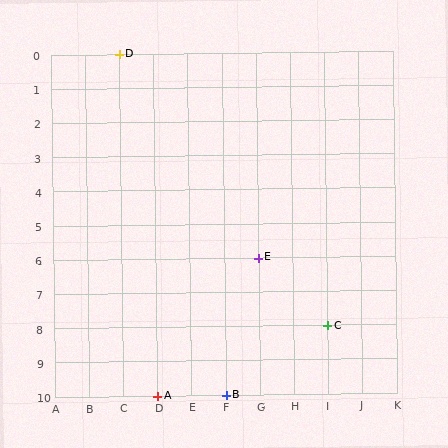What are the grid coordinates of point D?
Point D is at grid coordinates (C, 0).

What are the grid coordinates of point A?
Point A is at grid coordinates (D, 10).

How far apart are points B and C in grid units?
Points B and C are 3 columns and 2 rows apart (about 3.6 grid units diagonally).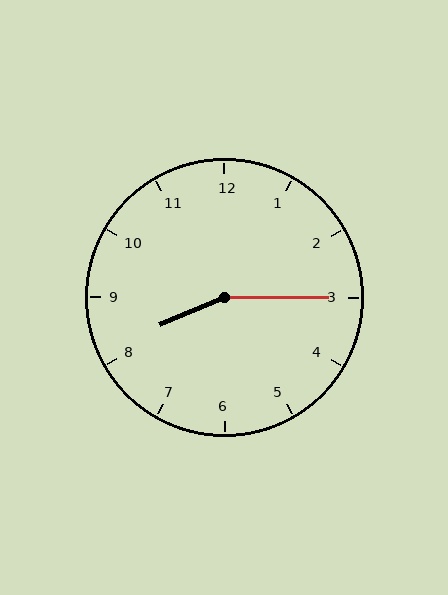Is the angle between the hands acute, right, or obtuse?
It is obtuse.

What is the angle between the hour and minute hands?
Approximately 158 degrees.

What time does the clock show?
8:15.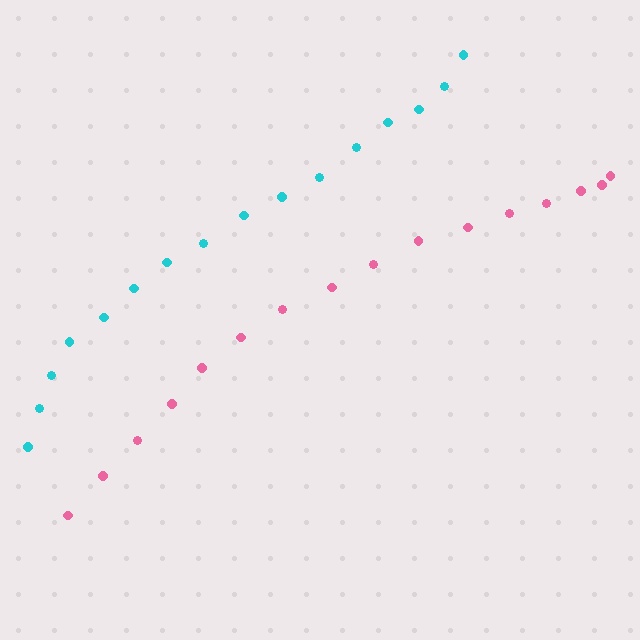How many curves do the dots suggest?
There are 2 distinct paths.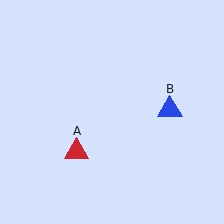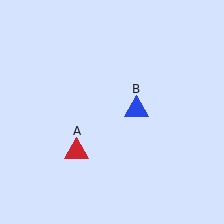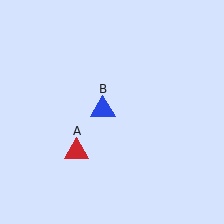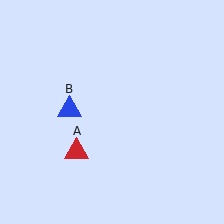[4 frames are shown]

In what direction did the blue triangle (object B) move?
The blue triangle (object B) moved left.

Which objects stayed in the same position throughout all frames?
Red triangle (object A) remained stationary.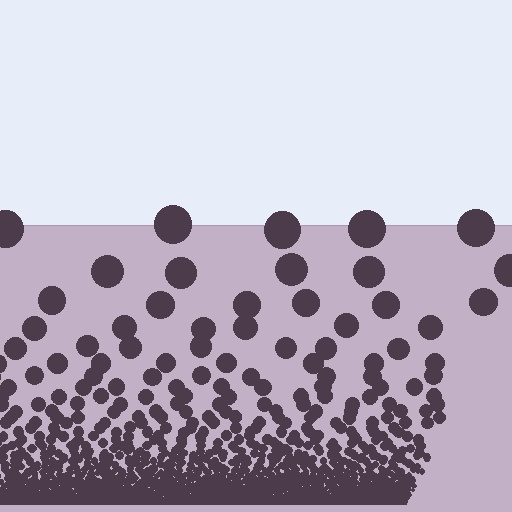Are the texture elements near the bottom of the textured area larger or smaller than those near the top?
Smaller. The gradient is inverted — elements near the bottom are smaller and denser.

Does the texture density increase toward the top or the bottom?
Density increases toward the bottom.